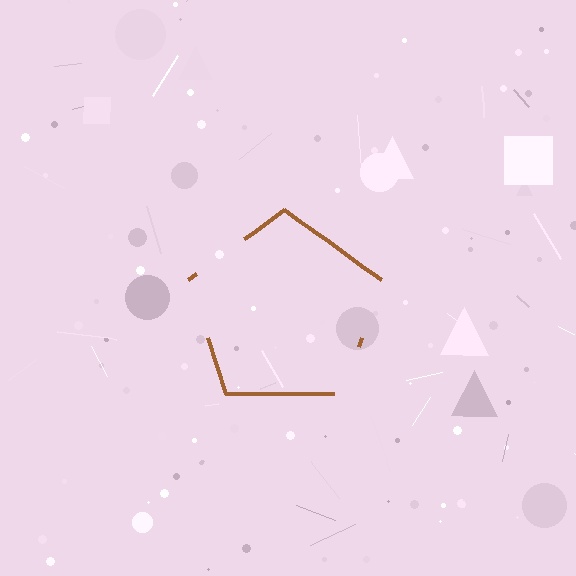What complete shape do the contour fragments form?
The contour fragments form a pentagon.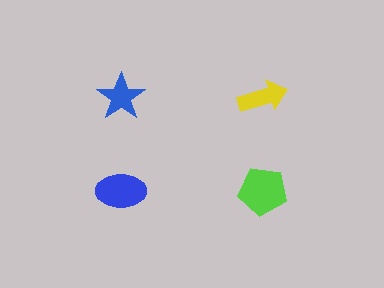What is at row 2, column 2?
A lime pentagon.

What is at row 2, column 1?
A blue ellipse.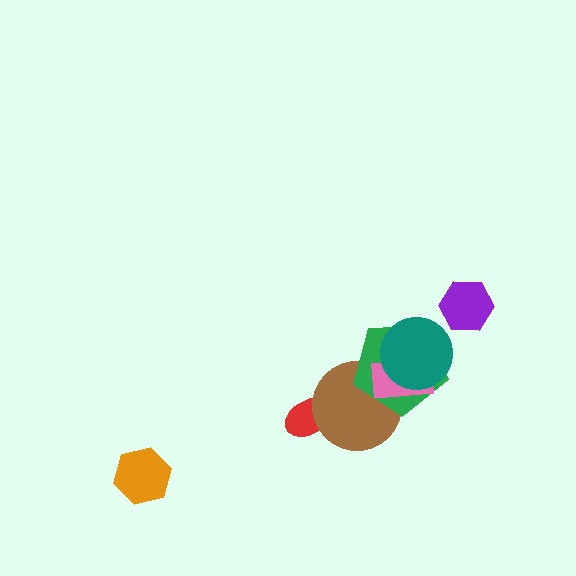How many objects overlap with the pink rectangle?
3 objects overlap with the pink rectangle.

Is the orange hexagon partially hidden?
No, no other shape covers it.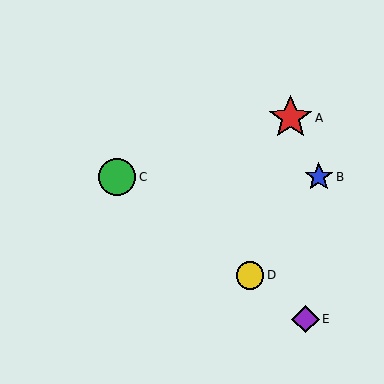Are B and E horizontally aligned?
No, B is at y≈177 and E is at y≈319.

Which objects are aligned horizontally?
Objects B, C are aligned horizontally.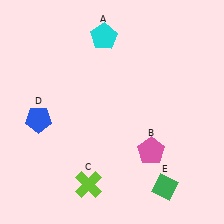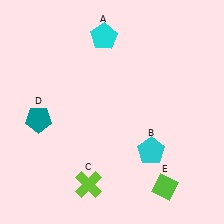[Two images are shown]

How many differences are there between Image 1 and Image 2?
There are 3 differences between the two images.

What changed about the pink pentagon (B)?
In Image 1, B is pink. In Image 2, it changed to cyan.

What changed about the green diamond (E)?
In Image 1, E is green. In Image 2, it changed to lime.